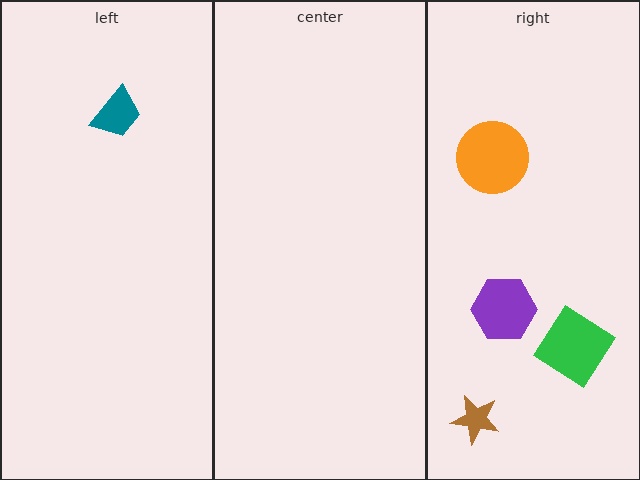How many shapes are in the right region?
4.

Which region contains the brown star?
The right region.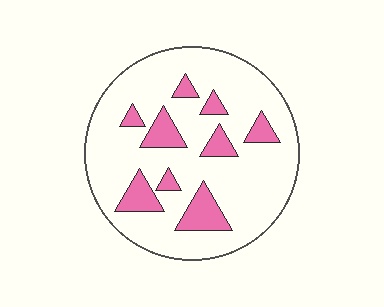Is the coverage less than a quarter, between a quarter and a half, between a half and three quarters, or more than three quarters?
Less than a quarter.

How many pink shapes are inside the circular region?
9.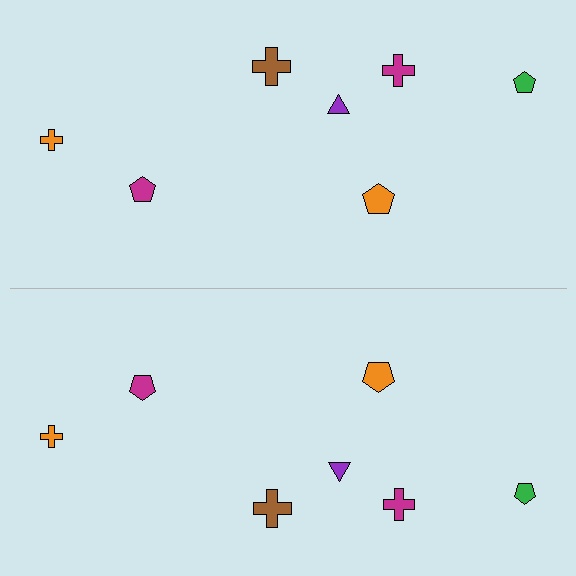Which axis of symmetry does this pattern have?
The pattern has a horizontal axis of symmetry running through the center of the image.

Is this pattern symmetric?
Yes, this pattern has bilateral (reflection) symmetry.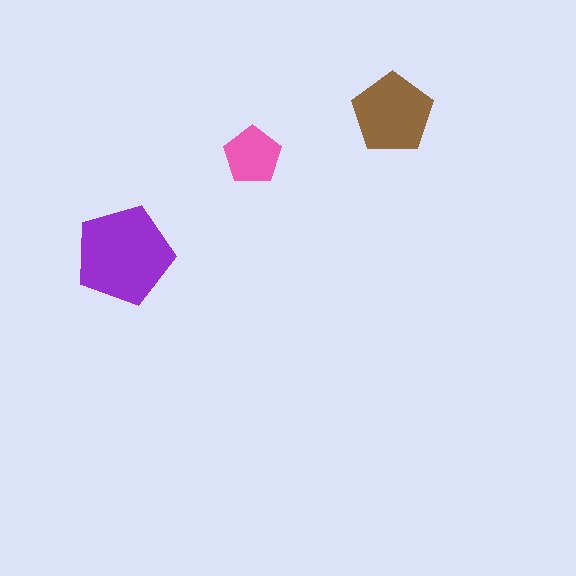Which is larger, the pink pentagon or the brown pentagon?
The brown one.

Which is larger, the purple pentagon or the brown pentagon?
The purple one.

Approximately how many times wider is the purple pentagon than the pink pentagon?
About 1.5 times wider.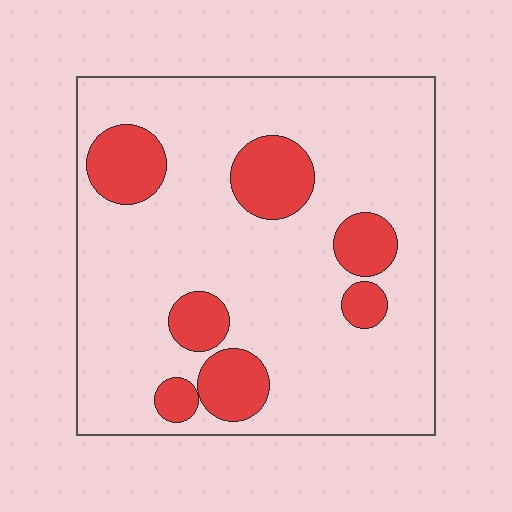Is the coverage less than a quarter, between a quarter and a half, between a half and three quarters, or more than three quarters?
Less than a quarter.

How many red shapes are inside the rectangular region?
7.